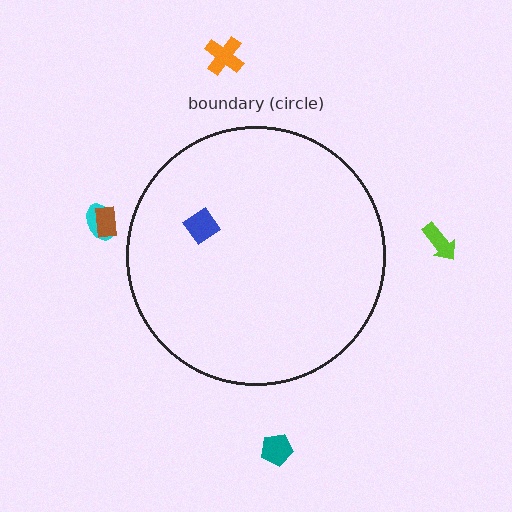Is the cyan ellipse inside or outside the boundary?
Outside.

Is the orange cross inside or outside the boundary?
Outside.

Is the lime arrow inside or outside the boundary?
Outside.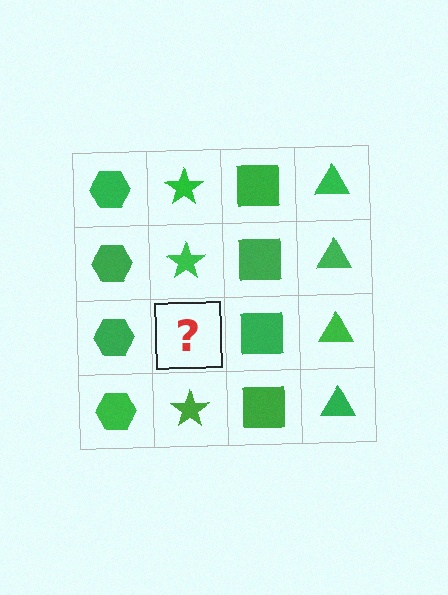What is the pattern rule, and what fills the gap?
The rule is that each column has a consistent shape. The gap should be filled with a green star.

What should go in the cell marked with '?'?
The missing cell should contain a green star.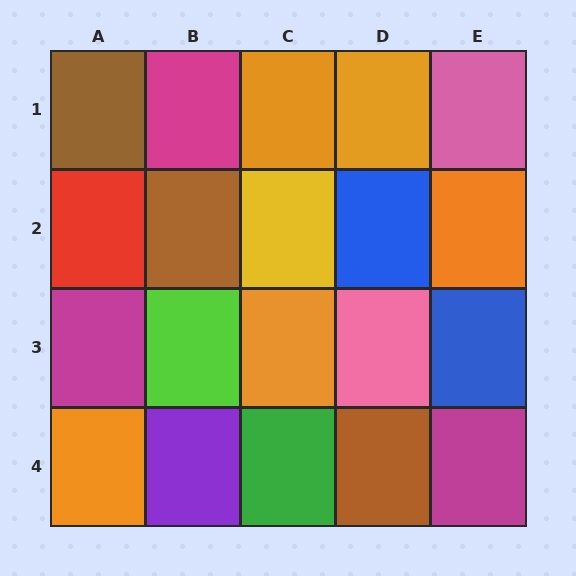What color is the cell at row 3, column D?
Pink.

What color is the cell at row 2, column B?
Brown.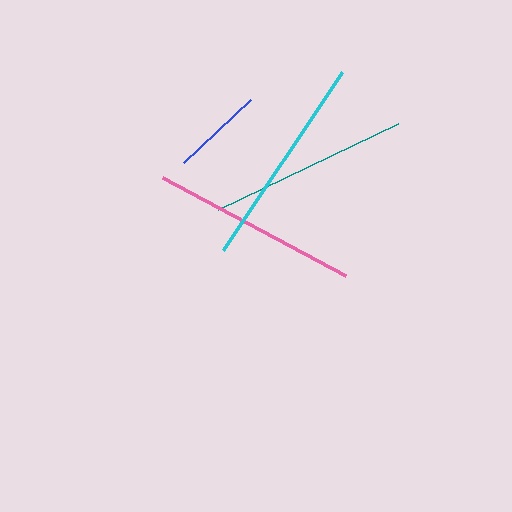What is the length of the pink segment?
The pink segment is approximately 208 pixels long.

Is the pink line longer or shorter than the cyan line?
The cyan line is longer than the pink line.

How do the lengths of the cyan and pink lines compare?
The cyan and pink lines are approximately the same length.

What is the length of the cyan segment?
The cyan segment is approximately 214 pixels long.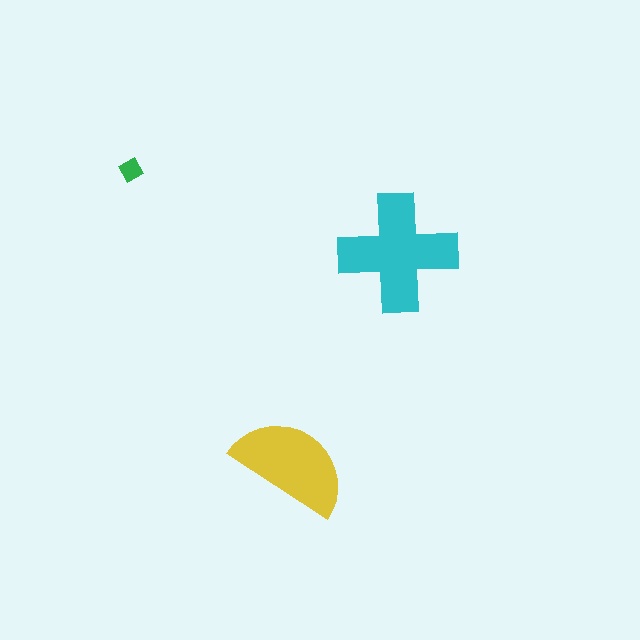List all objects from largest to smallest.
The cyan cross, the yellow semicircle, the green diamond.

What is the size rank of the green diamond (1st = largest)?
3rd.